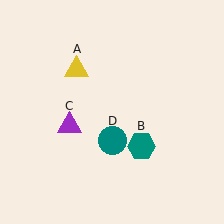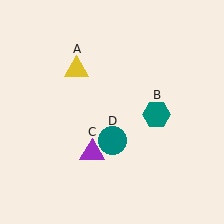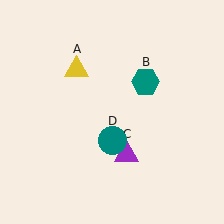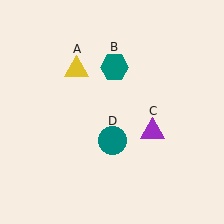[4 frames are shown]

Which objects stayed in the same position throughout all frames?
Yellow triangle (object A) and teal circle (object D) remained stationary.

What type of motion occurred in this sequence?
The teal hexagon (object B), purple triangle (object C) rotated counterclockwise around the center of the scene.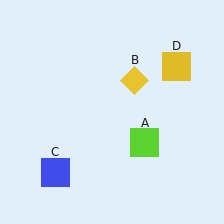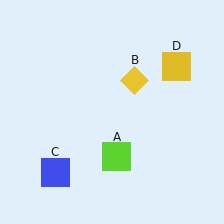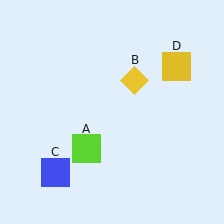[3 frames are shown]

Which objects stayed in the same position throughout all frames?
Yellow diamond (object B) and blue square (object C) and yellow square (object D) remained stationary.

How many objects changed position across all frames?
1 object changed position: lime square (object A).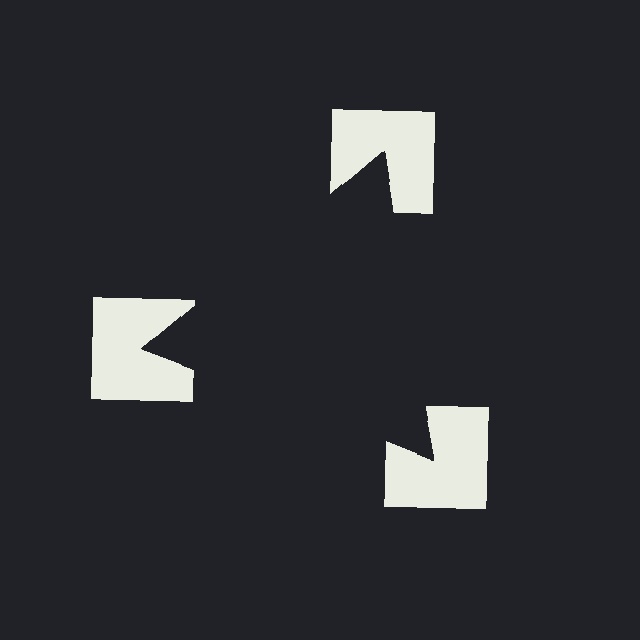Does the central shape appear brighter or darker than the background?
It typically appears slightly darker than the background, even though no actual brightness change is drawn.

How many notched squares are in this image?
There are 3 — one at each vertex of the illusory triangle.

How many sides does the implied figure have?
3 sides.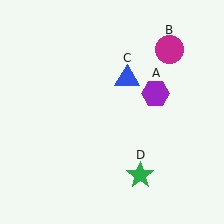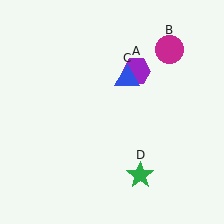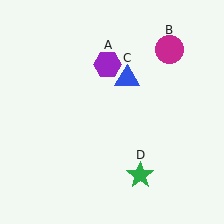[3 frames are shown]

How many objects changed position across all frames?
1 object changed position: purple hexagon (object A).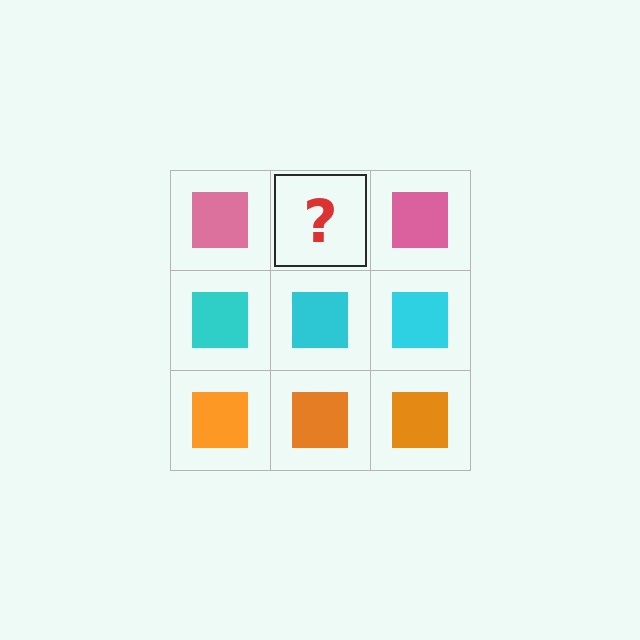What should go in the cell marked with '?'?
The missing cell should contain a pink square.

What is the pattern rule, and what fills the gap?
The rule is that each row has a consistent color. The gap should be filled with a pink square.